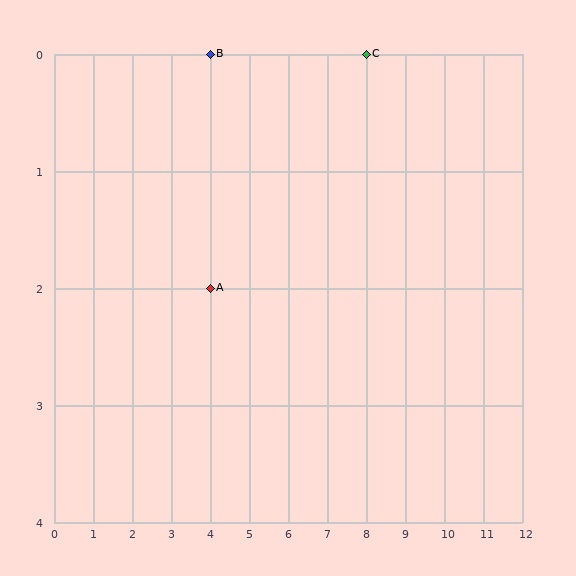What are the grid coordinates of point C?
Point C is at grid coordinates (8, 0).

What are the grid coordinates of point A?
Point A is at grid coordinates (4, 2).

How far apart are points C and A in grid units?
Points C and A are 4 columns and 2 rows apart (about 4.5 grid units diagonally).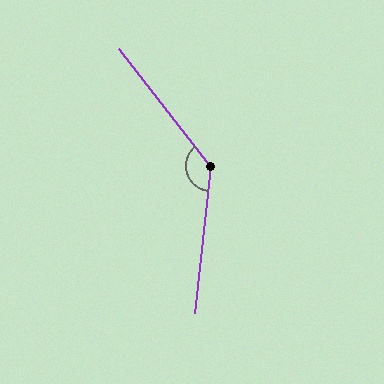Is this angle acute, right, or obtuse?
It is obtuse.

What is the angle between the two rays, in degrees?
Approximately 135 degrees.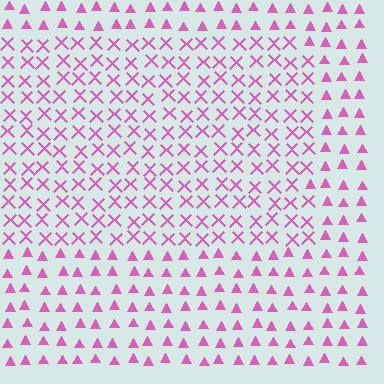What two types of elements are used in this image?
The image uses X marks inside the rectangle region and triangles outside it.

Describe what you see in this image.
The image is filled with small pink elements arranged in a uniform grid. A rectangle-shaped region contains X marks, while the surrounding area contains triangles. The boundary is defined purely by the change in element shape.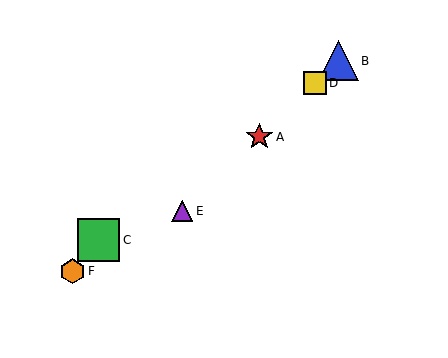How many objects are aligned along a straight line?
4 objects (A, B, D, E) are aligned along a straight line.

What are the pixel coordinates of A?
Object A is at (259, 137).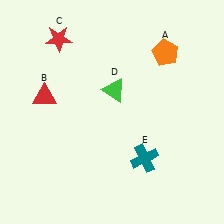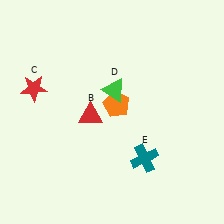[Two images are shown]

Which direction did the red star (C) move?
The red star (C) moved down.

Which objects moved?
The objects that moved are: the orange pentagon (A), the red triangle (B), the red star (C).